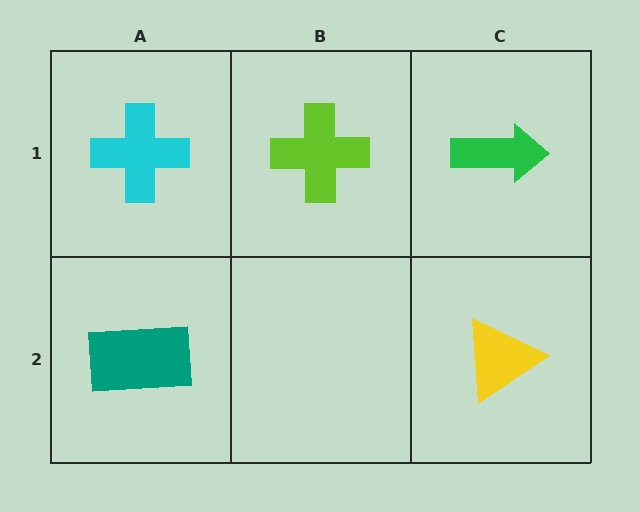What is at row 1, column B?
A lime cross.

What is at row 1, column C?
A green arrow.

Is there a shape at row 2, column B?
No, that cell is empty.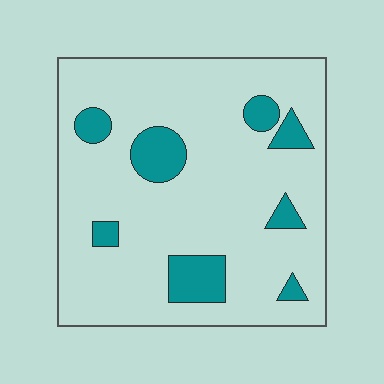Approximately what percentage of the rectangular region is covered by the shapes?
Approximately 15%.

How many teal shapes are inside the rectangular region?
8.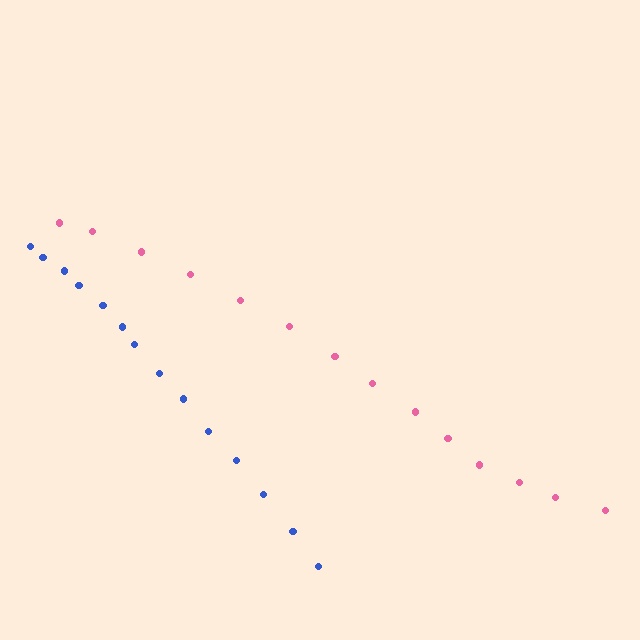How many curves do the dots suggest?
There are 2 distinct paths.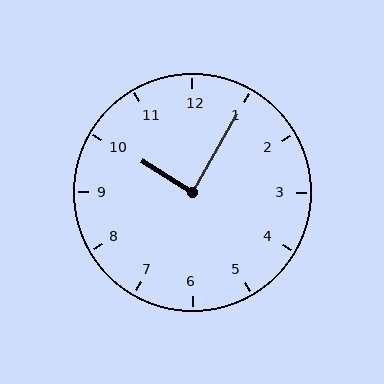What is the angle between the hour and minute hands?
Approximately 88 degrees.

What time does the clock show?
10:05.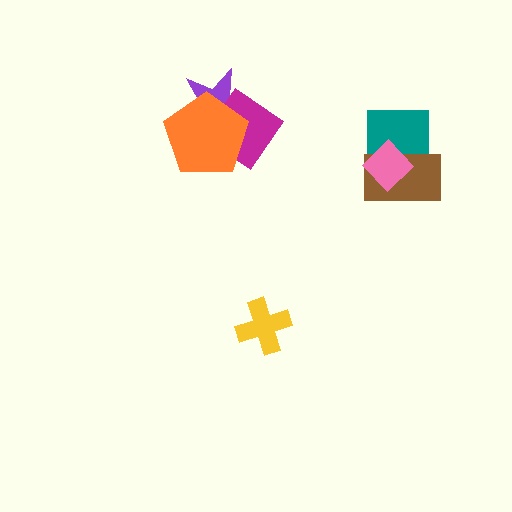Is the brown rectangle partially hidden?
Yes, it is partially covered by another shape.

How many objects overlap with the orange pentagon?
2 objects overlap with the orange pentagon.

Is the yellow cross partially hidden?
No, no other shape covers it.